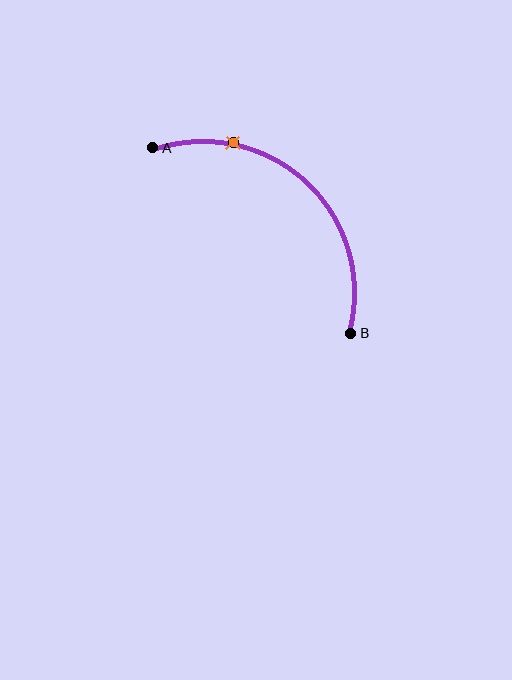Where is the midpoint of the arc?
The arc midpoint is the point on the curve farthest from the straight line joining A and B. It sits above and to the right of that line.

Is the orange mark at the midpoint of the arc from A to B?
No. The orange mark lies on the arc but is closer to endpoint A. The arc midpoint would be at the point on the curve equidistant along the arc from both A and B.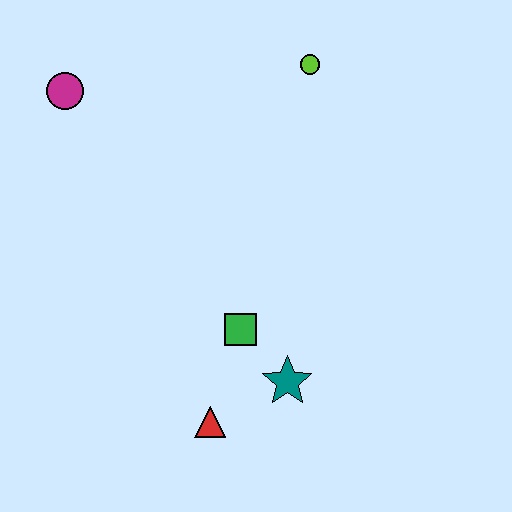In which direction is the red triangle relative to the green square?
The red triangle is below the green square.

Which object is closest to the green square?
The teal star is closest to the green square.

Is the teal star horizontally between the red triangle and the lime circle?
Yes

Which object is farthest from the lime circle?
The red triangle is farthest from the lime circle.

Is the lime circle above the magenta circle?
Yes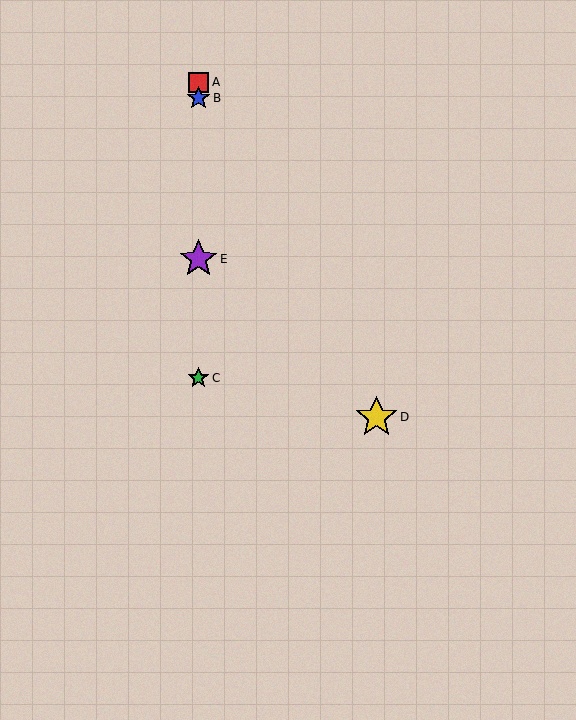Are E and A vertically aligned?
Yes, both are at x≈198.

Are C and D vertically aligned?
No, C is at x≈198 and D is at x≈376.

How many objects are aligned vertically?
4 objects (A, B, C, E) are aligned vertically.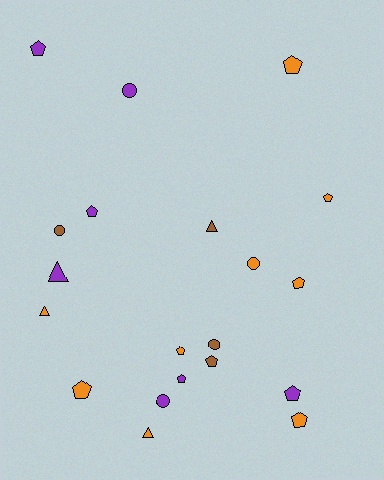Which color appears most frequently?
Orange, with 9 objects.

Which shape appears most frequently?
Pentagon, with 11 objects.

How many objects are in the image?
There are 20 objects.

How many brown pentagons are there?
There is 1 brown pentagon.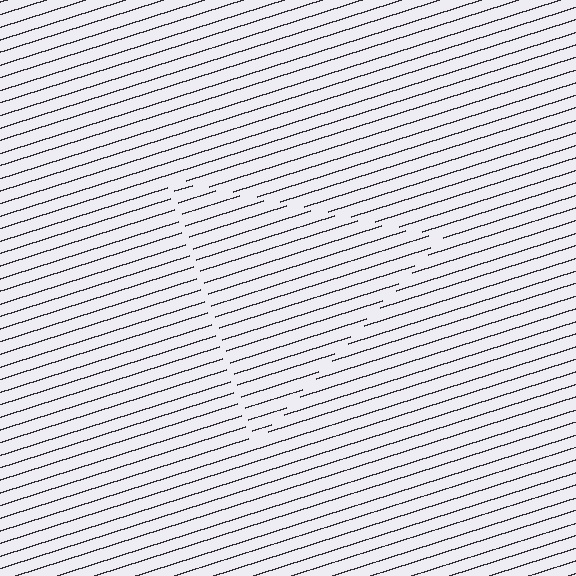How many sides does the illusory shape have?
3 sides — the line-ends trace a triangle.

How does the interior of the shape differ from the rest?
The interior of the shape contains the same grating, shifted by half a period — the contour is defined by the phase discontinuity where line-ends from the inner and outer gratings abut.